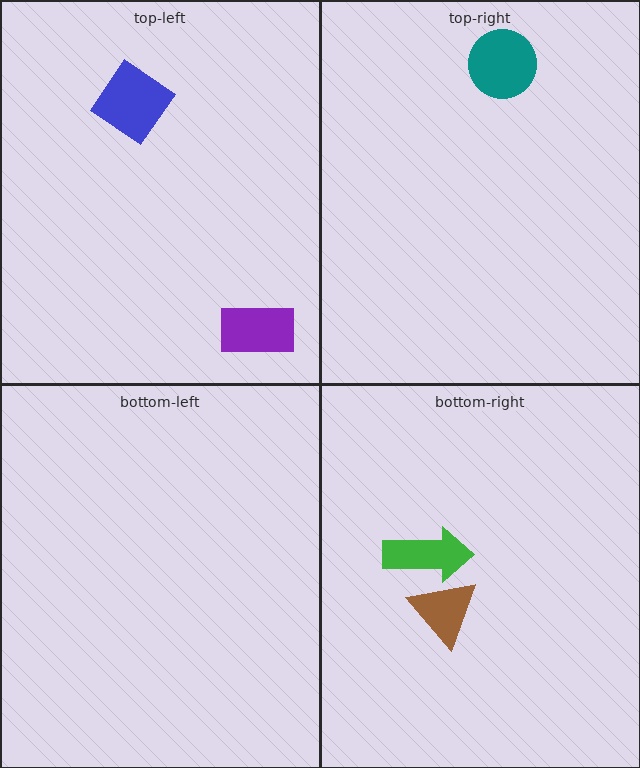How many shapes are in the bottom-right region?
2.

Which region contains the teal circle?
The top-right region.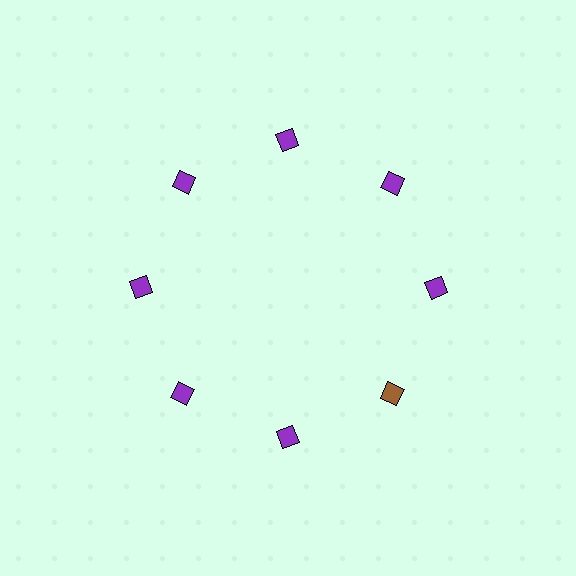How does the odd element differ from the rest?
It has a different color: brown instead of purple.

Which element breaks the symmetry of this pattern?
The brown diamond at roughly the 4 o'clock position breaks the symmetry. All other shapes are purple diamonds.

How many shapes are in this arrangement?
There are 8 shapes arranged in a ring pattern.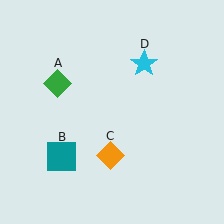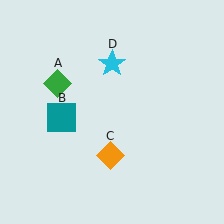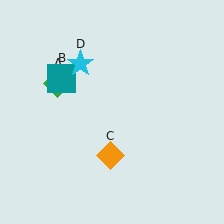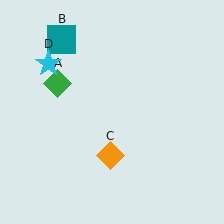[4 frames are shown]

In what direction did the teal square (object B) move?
The teal square (object B) moved up.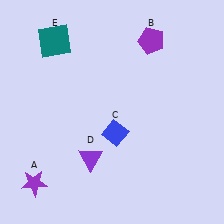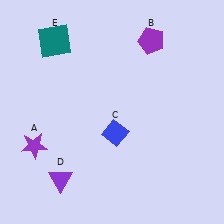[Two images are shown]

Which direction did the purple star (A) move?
The purple star (A) moved up.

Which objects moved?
The objects that moved are: the purple star (A), the purple triangle (D).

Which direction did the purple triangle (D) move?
The purple triangle (D) moved left.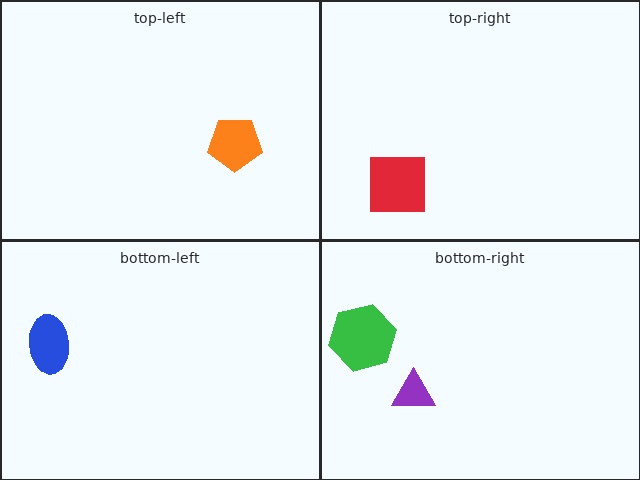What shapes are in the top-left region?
The orange pentagon.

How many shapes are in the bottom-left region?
1.